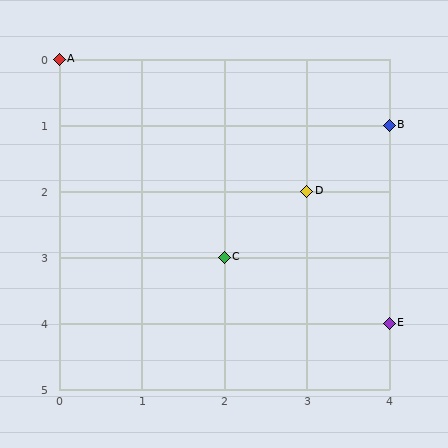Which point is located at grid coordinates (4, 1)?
Point B is at (4, 1).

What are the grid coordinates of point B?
Point B is at grid coordinates (4, 1).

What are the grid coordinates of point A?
Point A is at grid coordinates (0, 0).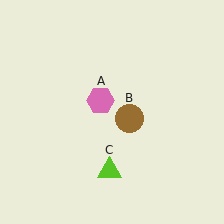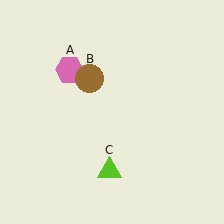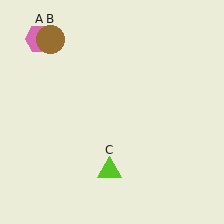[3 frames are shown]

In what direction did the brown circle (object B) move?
The brown circle (object B) moved up and to the left.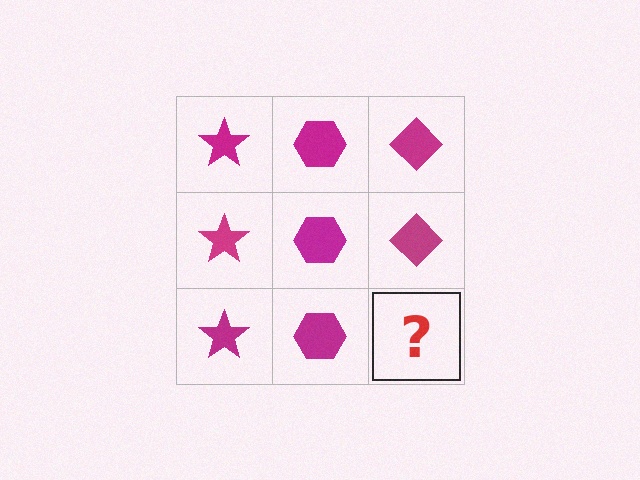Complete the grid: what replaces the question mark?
The question mark should be replaced with a magenta diamond.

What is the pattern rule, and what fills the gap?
The rule is that each column has a consistent shape. The gap should be filled with a magenta diamond.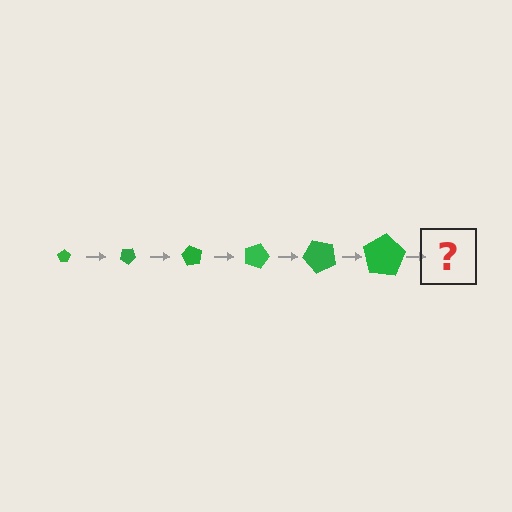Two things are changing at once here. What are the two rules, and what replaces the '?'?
The two rules are that the pentagon grows larger each step and it rotates 30 degrees each step. The '?' should be a pentagon, larger than the previous one and rotated 180 degrees from the start.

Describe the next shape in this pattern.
It should be a pentagon, larger than the previous one and rotated 180 degrees from the start.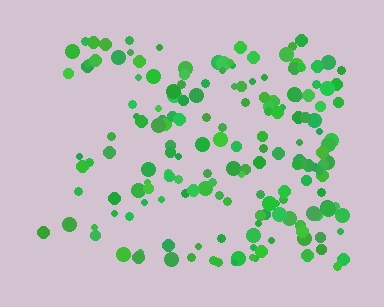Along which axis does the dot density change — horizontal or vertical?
Horizontal.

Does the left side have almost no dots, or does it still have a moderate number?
Still a moderate number, just noticeably fewer than the right.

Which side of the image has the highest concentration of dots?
The right.